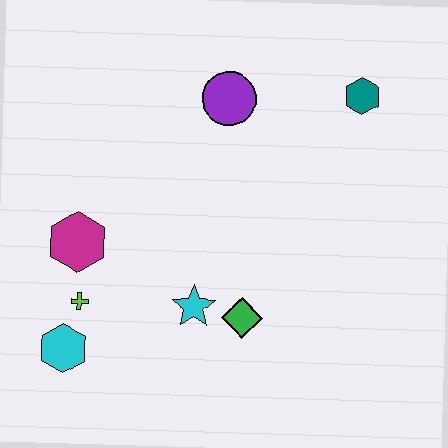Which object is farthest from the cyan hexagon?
The teal hexagon is farthest from the cyan hexagon.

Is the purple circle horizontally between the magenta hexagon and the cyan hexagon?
No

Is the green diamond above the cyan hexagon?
Yes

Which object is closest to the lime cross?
The cyan hexagon is closest to the lime cross.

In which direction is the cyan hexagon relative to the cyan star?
The cyan hexagon is to the left of the cyan star.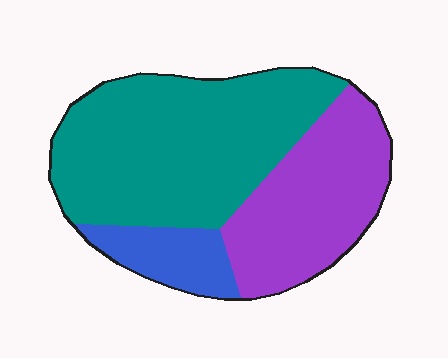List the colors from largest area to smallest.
From largest to smallest: teal, purple, blue.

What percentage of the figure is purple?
Purple covers 33% of the figure.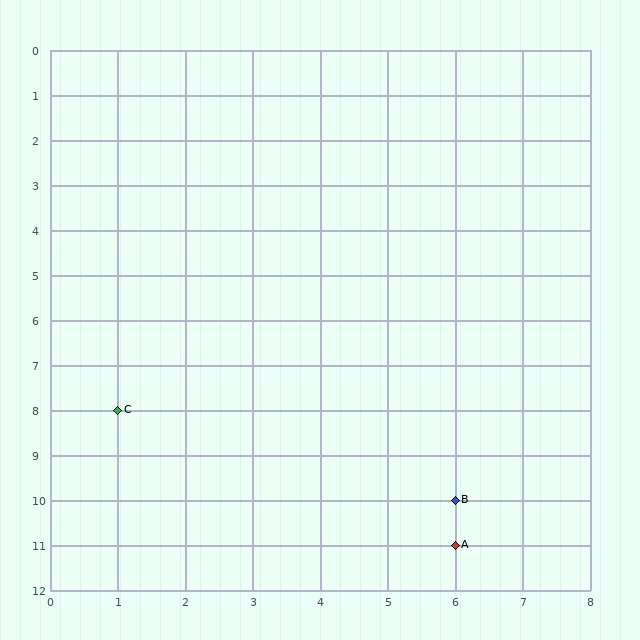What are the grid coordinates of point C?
Point C is at grid coordinates (1, 8).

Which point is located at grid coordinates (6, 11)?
Point A is at (6, 11).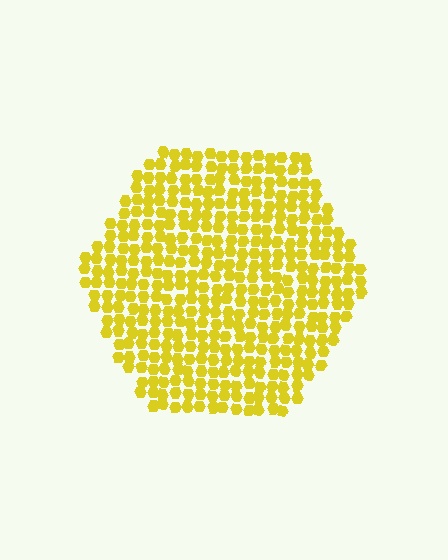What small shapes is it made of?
It is made of small hexagons.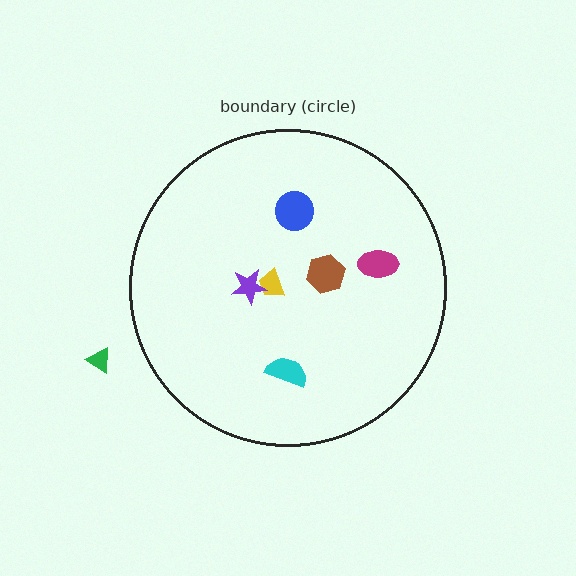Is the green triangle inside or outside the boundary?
Outside.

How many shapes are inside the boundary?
6 inside, 1 outside.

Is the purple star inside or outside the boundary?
Inside.